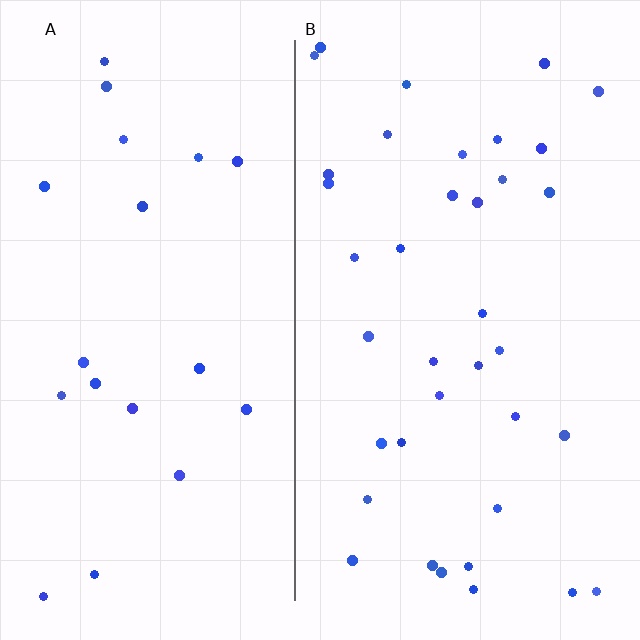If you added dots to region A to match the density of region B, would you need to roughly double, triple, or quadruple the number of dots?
Approximately double.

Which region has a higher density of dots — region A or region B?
B (the right).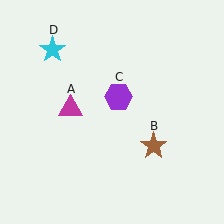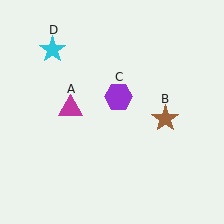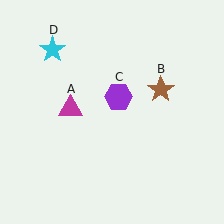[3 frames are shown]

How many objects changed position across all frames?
1 object changed position: brown star (object B).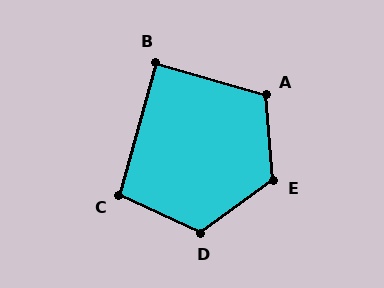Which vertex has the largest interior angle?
E, at approximately 121 degrees.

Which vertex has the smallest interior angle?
B, at approximately 89 degrees.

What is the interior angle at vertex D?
Approximately 119 degrees (obtuse).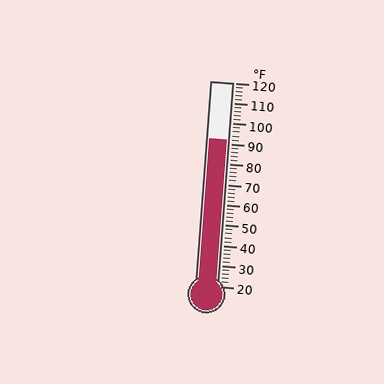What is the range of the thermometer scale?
The thermometer scale ranges from 20°F to 120°F.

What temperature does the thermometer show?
The thermometer shows approximately 92°F.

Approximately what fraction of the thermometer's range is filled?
The thermometer is filled to approximately 70% of its range.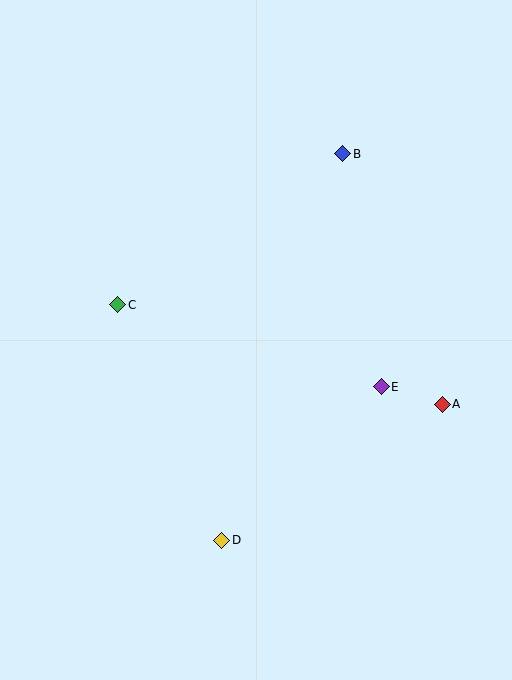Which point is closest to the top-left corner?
Point C is closest to the top-left corner.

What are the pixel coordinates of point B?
Point B is at (343, 154).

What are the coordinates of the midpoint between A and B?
The midpoint between A and B is at (392, 279).